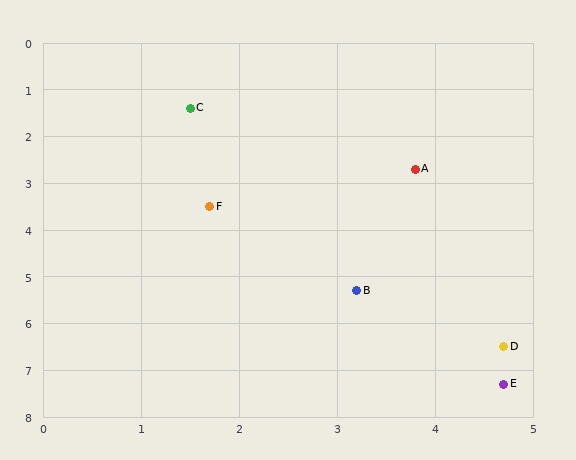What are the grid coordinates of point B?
Point B is at approximately (3.2, 5.3).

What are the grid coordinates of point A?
Point A is at approximately (3.8, 2.7).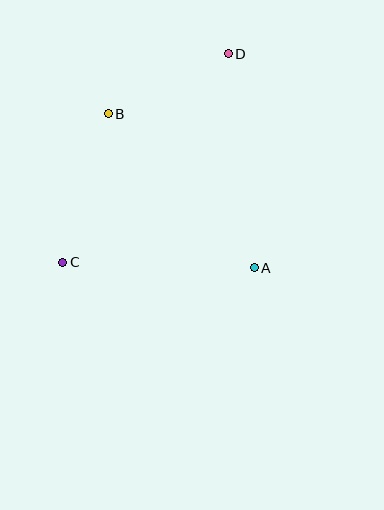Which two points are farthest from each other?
Points C and D are farthest from each other.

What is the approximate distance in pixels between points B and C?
The distance between B and C is approximately 155 pixels.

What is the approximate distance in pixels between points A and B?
The distance between A and B is approximately 212 pixels.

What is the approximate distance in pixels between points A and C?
The distance between A and C is approximately 192 pixels.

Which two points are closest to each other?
Points B and D are closest to each other.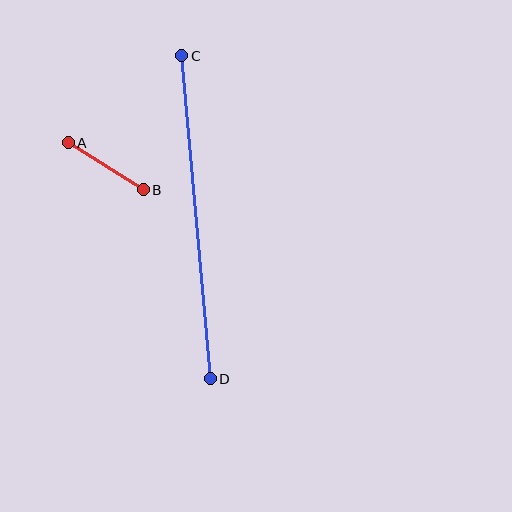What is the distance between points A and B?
The distance is approximately 89 pixels.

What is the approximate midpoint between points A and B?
The midpoint is at approximately (106, 166) pixels.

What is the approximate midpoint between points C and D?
The midpoint is at approximately (196, 217) pixels.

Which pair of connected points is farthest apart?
Points C and D are farthest apart.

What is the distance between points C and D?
The distance is approximately 324 pixels.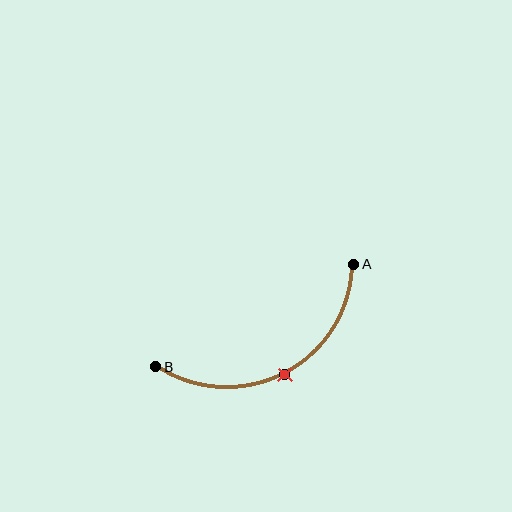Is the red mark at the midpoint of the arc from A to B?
Yes. The red mark lies on the arc at equal arc-length from both A and B — it is the arc midpoint.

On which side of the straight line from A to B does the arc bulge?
The arc bulges below the straight line connecting A and B.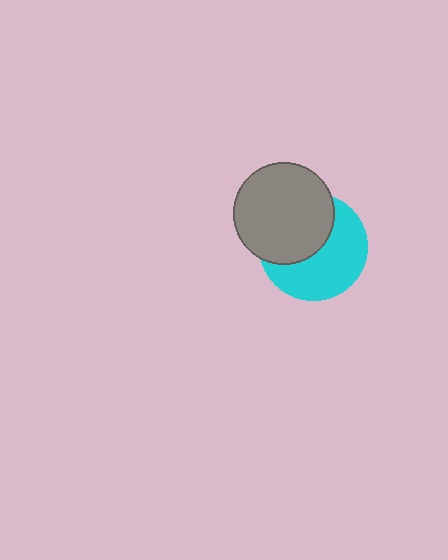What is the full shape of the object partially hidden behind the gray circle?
The partially hidden object is a cyan circle.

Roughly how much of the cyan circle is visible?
About half of it is visible (roughly 55%).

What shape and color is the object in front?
The object in front is a gray circle.